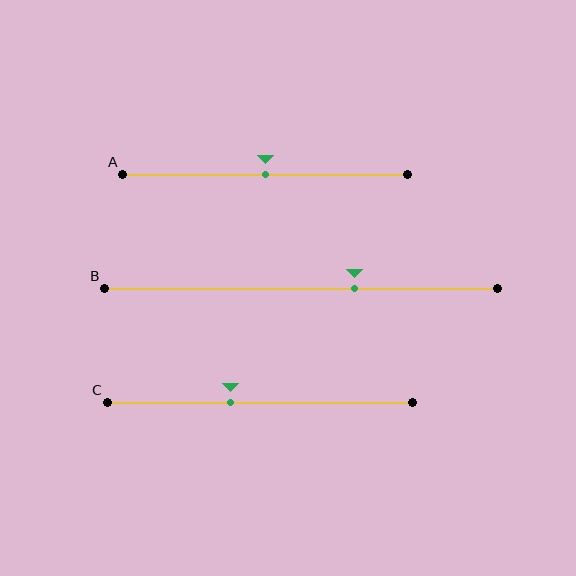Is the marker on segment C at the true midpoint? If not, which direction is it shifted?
No, the marker on segment C is shifted to the left by about 10% of the segment length.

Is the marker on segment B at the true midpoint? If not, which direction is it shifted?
No, the marker on segment B is shifted to the right by about 14% of the segment length.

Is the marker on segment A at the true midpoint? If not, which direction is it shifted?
Yes, the marker on segment A is at the true midpoint.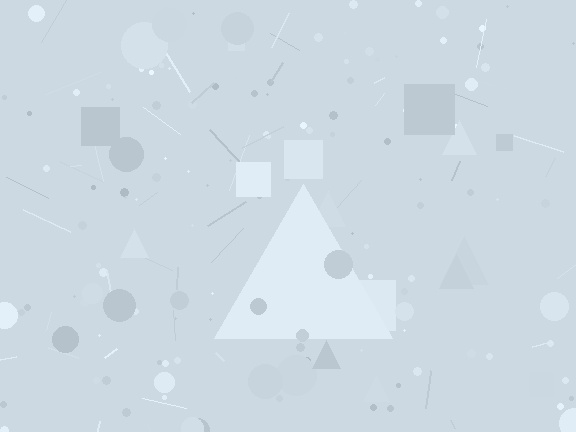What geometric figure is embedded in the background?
A triangle is embedded in the background.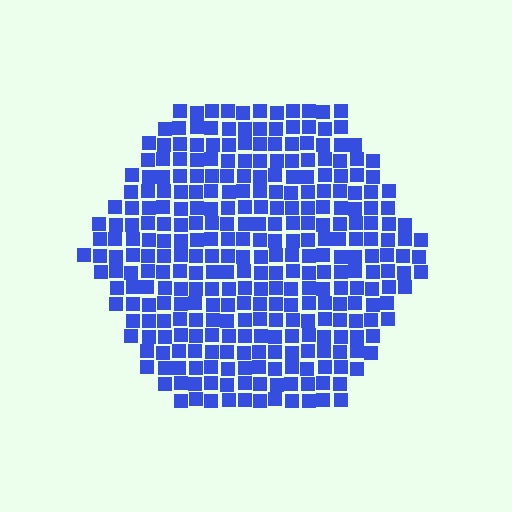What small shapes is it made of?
It is made of small squares.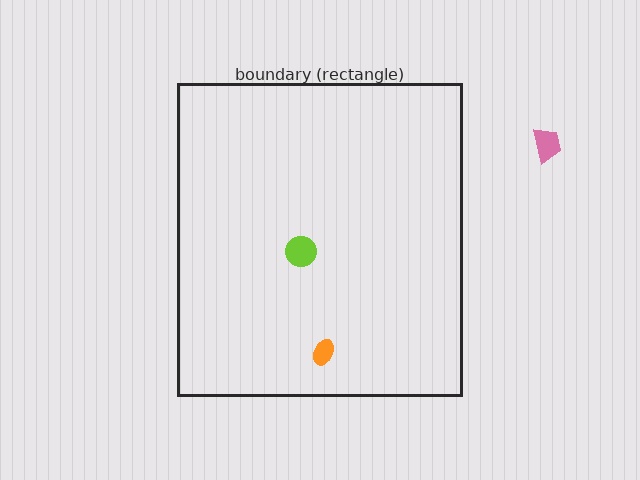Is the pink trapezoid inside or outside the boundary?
Outside.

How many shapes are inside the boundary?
2 inside, 1 outside.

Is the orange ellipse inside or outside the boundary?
Inside.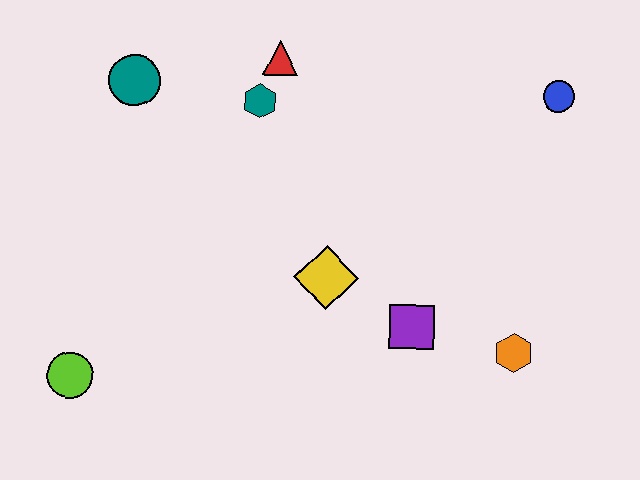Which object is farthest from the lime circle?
The blue circle is farthest from the lime circle.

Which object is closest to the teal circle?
The teal hexagon is closest to the teal circle.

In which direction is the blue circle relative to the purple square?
The blue circle is above the purple square.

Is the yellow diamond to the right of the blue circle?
No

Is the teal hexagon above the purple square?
Yes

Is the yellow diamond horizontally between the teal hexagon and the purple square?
Yes